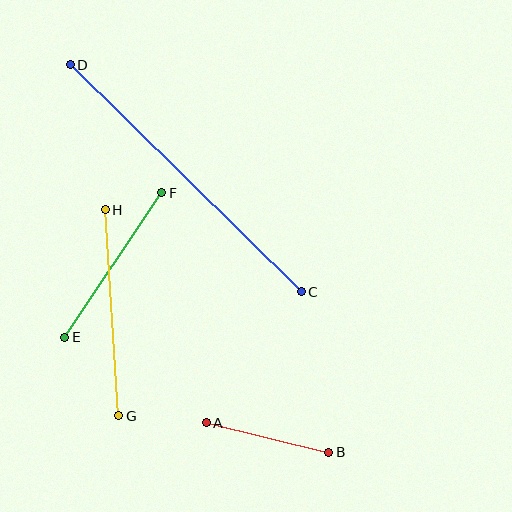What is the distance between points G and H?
The distance is approximately 206 pixels.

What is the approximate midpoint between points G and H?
The midpoint is at approximately (112, 313) pixels.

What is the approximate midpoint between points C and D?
The midpoint is at approximately (186, 178) pixels.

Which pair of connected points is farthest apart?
Points C and D are farthest apart.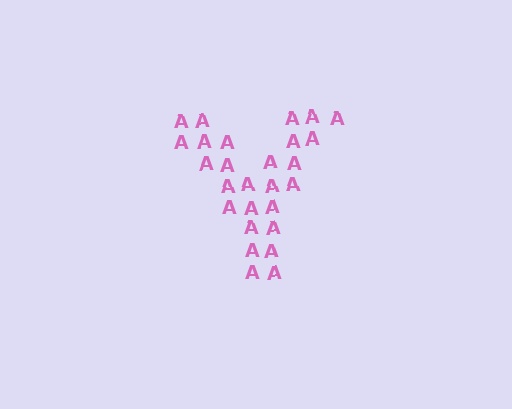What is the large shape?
The large shape is the letter Y.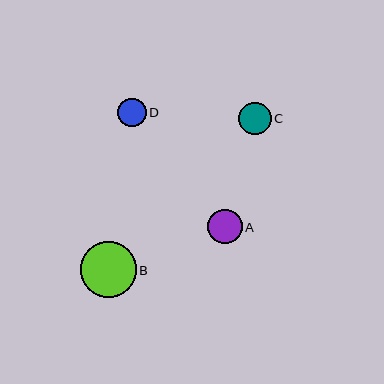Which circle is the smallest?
Circle D is the smallest with a size of approximately 29 pixels.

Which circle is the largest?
Circle B is the largest with a size of approximately 56 pixels.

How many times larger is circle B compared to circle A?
Circle B is approximately 1.6 times the size of circle A.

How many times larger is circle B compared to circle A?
Circle B is approximately 1.6 times the size of circle A.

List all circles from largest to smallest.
From largest to smallest: B, A, C, D.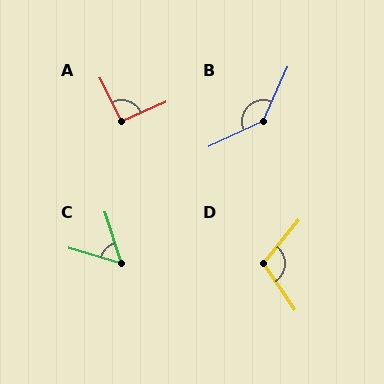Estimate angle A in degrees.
Approximately 93 degrees.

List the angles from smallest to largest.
C (56°), A (93°), D (106°), B (139°).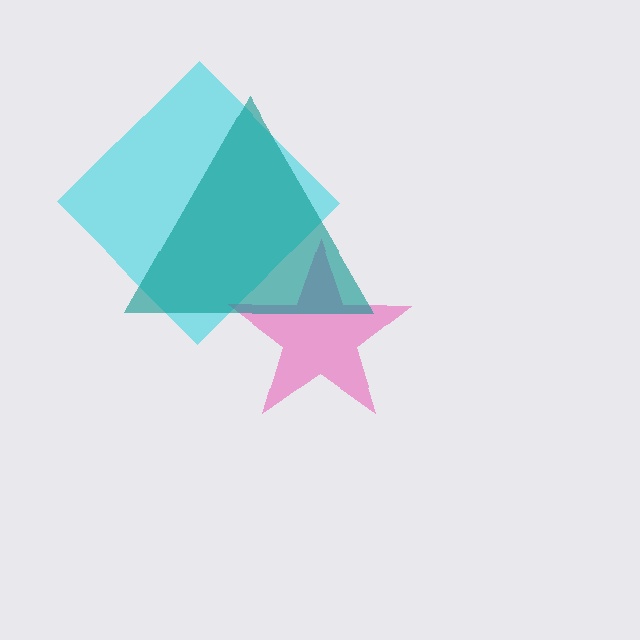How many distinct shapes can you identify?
There are 3 distinct shapes: a cyan diamond, a pink star, a teal triangle.